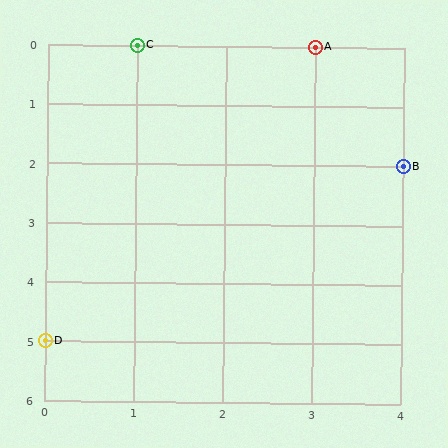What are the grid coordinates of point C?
Point C is at grid coordinates (1, 0).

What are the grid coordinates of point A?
Point A is at grid coordinates (3, 0).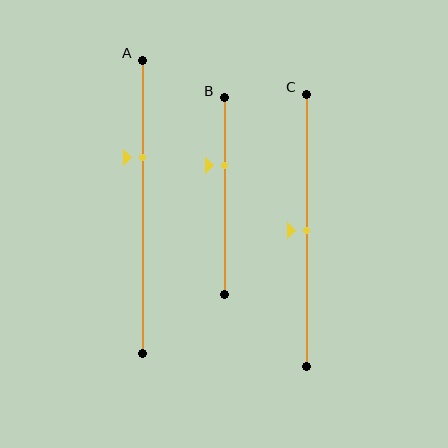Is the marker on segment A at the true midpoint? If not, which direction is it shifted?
No, the marker on segment A is shifted upward by about 17% of the segment length.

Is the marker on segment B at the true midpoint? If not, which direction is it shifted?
No, the marker on segment B is shifted upward by about 16% of the segment length.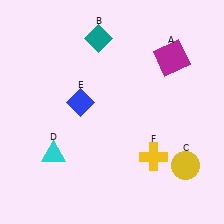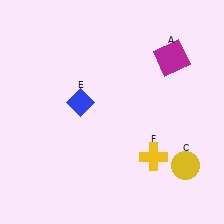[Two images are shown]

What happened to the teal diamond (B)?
The teal diamond (B) was removed in Image 2. It was in the top-left area of Image 1.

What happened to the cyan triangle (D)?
The cyan triangle (D) was removed in Image 2. It was in the bottom-left area of Image 1.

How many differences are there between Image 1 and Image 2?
There are 2 differences between the two images.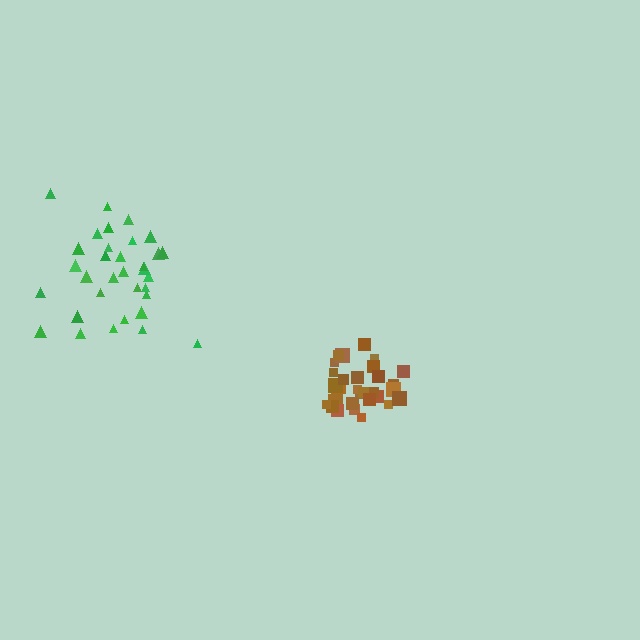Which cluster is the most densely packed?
Brown.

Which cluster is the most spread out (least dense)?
Green.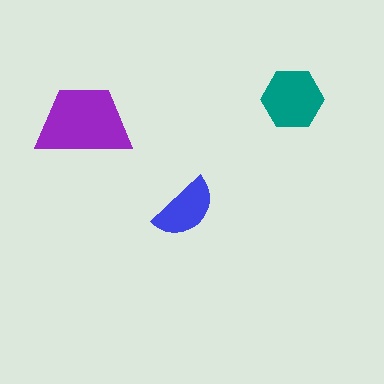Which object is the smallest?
The blue semicircle.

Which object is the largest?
The purple trapezoid.